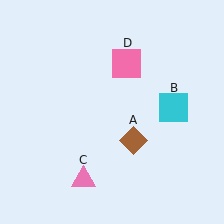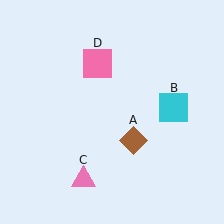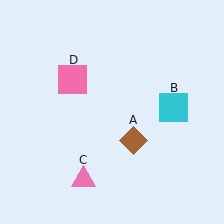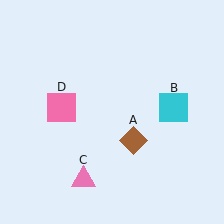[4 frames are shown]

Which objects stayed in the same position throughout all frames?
Brown diamond (object A) and cyan square (object B) and pink triangle (object C) remained stationary.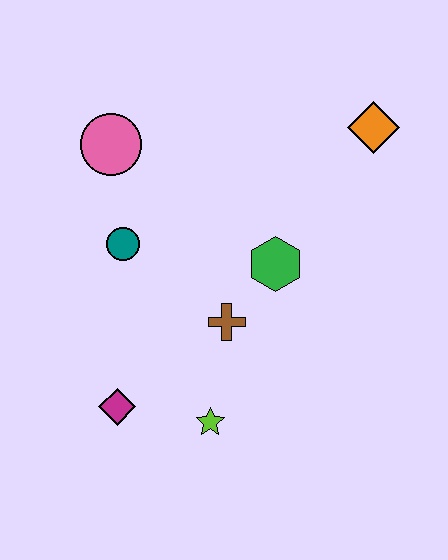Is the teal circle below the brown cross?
No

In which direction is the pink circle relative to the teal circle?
The pink circle is above the teal circle.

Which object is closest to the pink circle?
The teal circle is closest to the pink circle.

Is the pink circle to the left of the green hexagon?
Yes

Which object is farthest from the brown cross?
The orange diamond is farthest from the brown cross.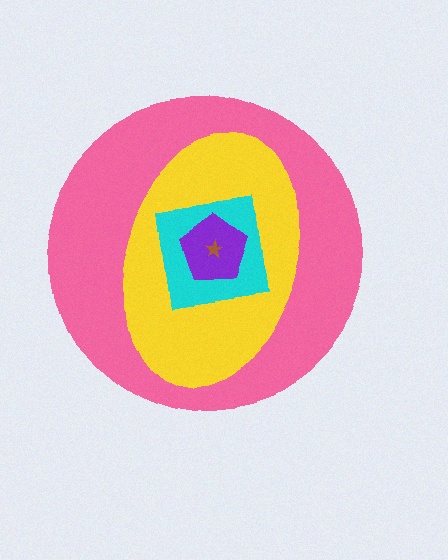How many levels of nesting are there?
5.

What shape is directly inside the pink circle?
The yellow ellipse.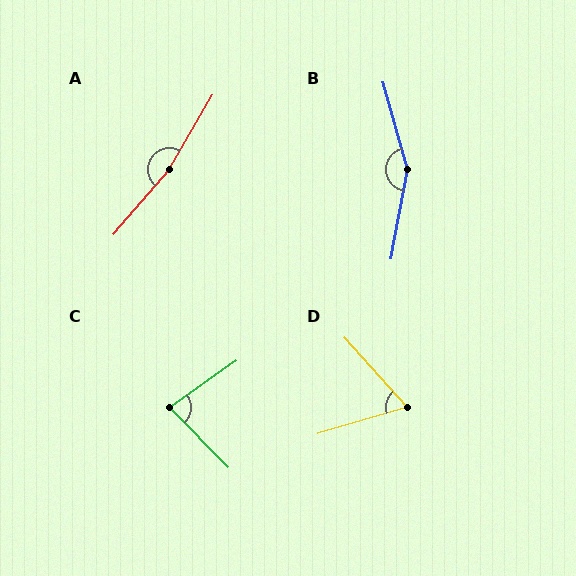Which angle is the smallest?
D, at approximately 64 degrees.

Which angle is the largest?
A, at approximately 170 degrees.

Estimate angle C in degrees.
Approximately 81 degrees.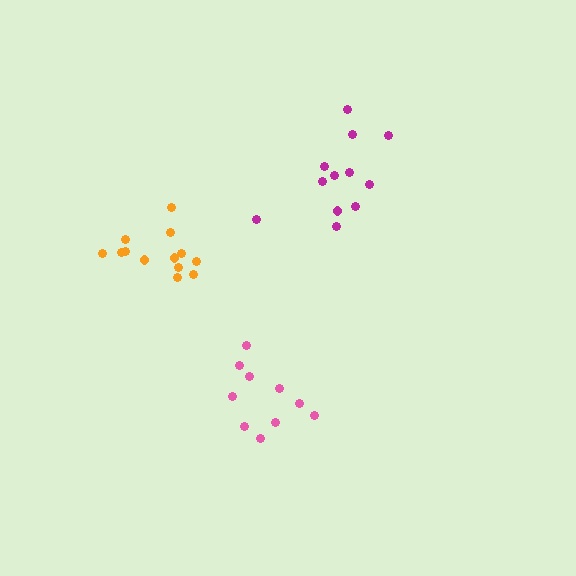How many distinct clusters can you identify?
There are 3 distinct clusters.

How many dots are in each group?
Group 1: 10 dots, Group 2: 12 dots, Group 3: 13 dots (35 total).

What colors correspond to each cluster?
The clusters are colored: pink, magenta, orange.